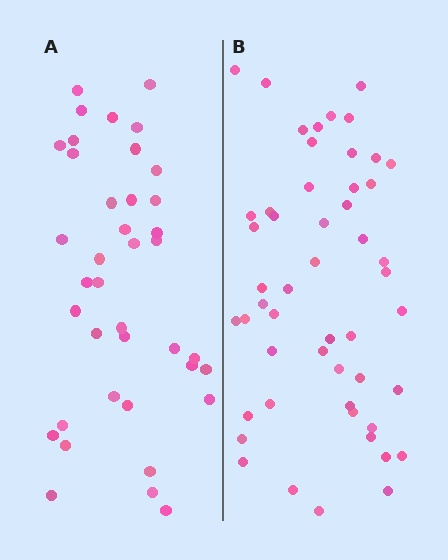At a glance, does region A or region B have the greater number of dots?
Region B (the right region) has more dots.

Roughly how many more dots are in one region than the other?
Region B has roughly 12 or so more dots than region A.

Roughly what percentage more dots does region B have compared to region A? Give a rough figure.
About 30% more.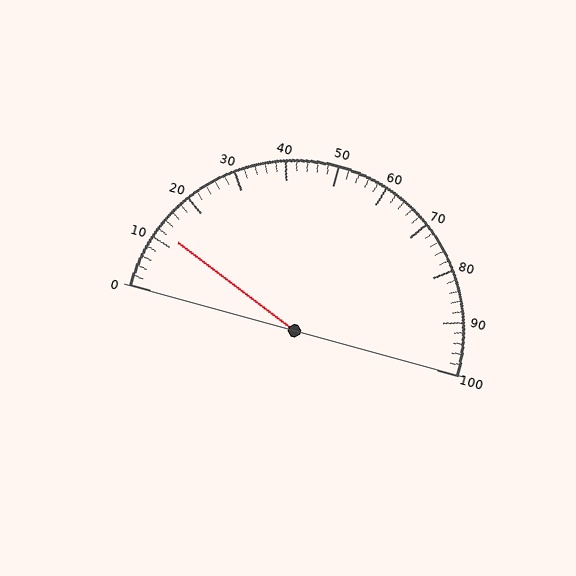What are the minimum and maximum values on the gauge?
The gauge ranges from 0 to 100.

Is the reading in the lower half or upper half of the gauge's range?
The reading is in the lower half of the range (0 to 100).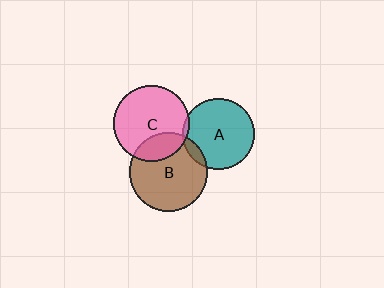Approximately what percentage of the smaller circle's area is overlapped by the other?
Approximately 10%.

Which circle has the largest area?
Circle B (brown).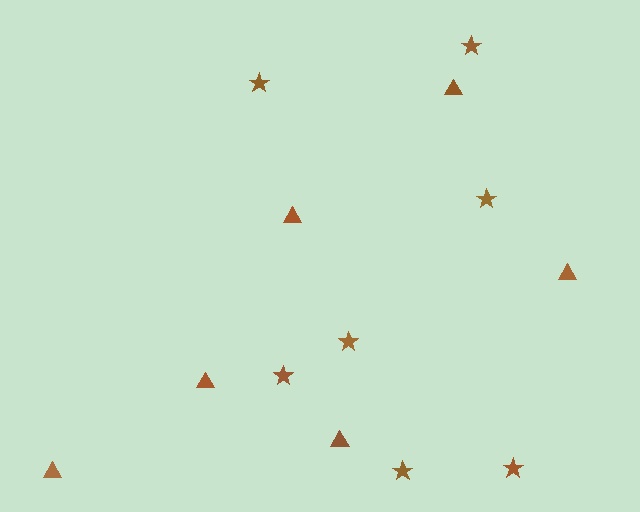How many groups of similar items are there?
There are 2 groups: one group of triangles (6) and one group of stars (7).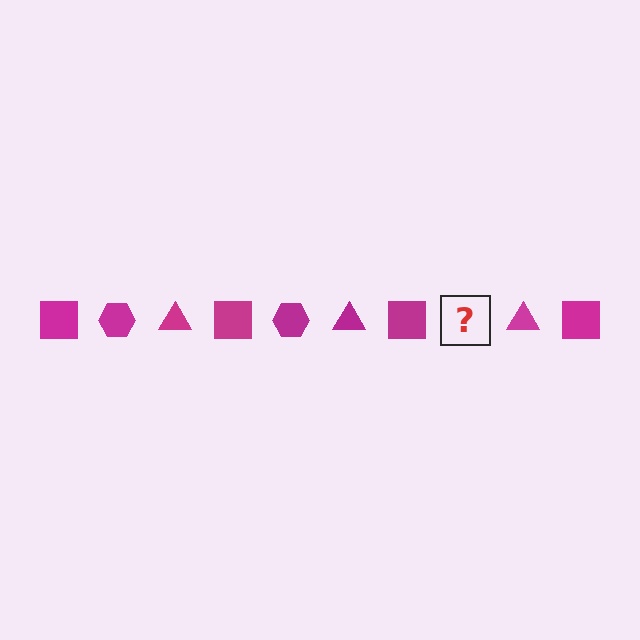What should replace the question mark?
The question mark should be replaced with a magenta hexagon.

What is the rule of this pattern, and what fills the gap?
The rule is that the pattern cycles through square, hexagon, triangle shapes in magenta. The gap should be filled with a magenta hexagon.